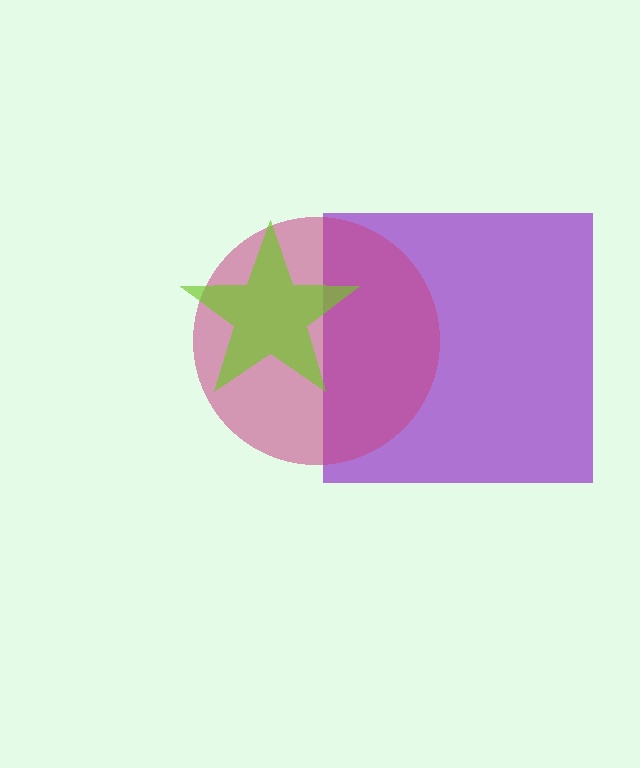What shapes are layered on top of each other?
The layered shapes are: a purple square, a magenta circle, a lime star.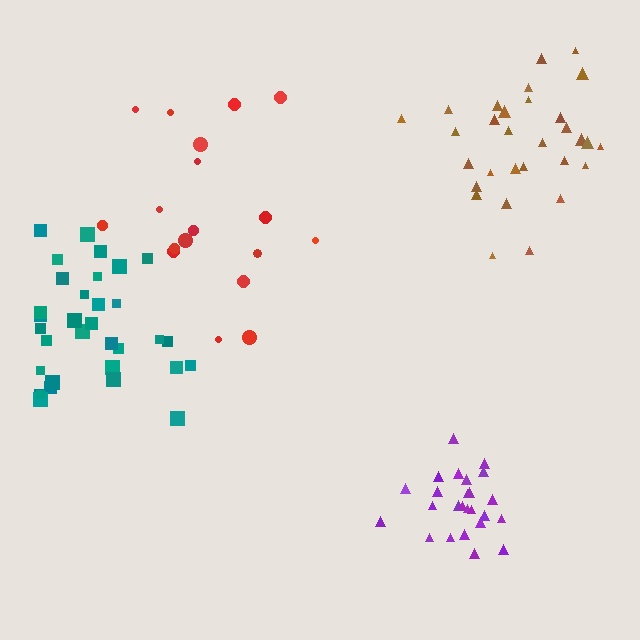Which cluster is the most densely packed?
Purple.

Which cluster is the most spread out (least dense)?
Red.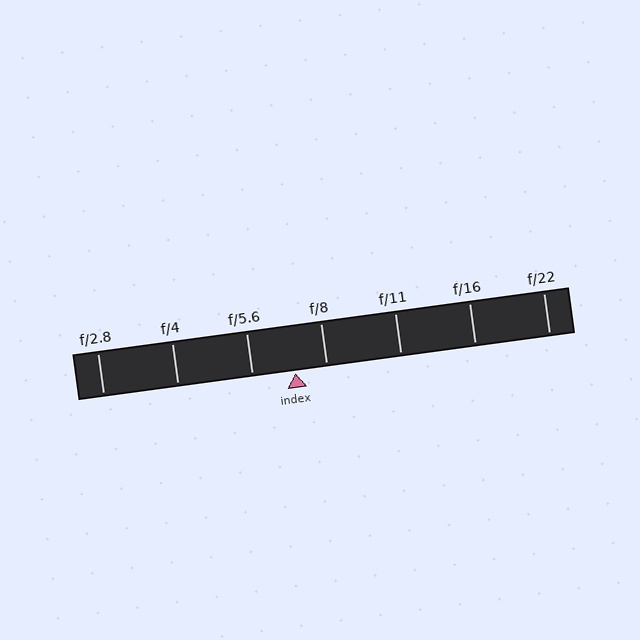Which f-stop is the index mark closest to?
The index mark is closest to f/8.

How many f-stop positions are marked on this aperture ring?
There are 7 f-stop positions marked.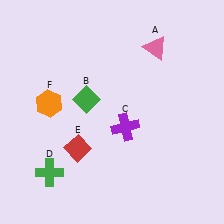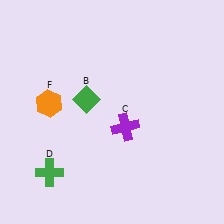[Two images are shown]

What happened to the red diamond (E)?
The red diamond (E) was removed in Image 2. It was in the bottom-left area of Image 1.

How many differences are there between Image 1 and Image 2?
There are 2 differences between the two images.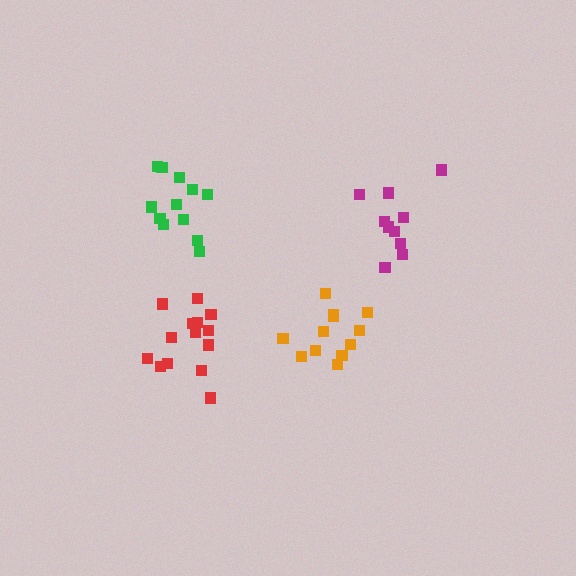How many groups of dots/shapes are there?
There are 4 groups.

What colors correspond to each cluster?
The clusters are colored: magenta, red, orange, green.